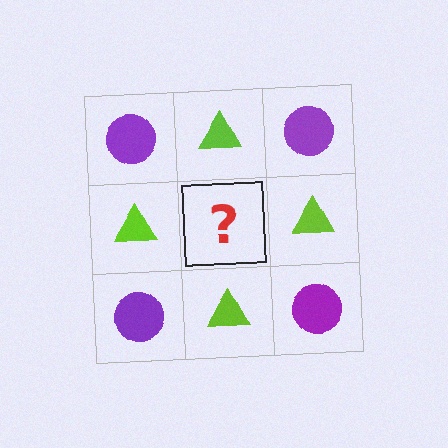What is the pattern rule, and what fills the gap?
The rule is that it alternates purple circle and lime triangle in a checkerboard pattern. The gap should be filled with a purple circle.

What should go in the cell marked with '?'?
The missing cell should contain a purple circle.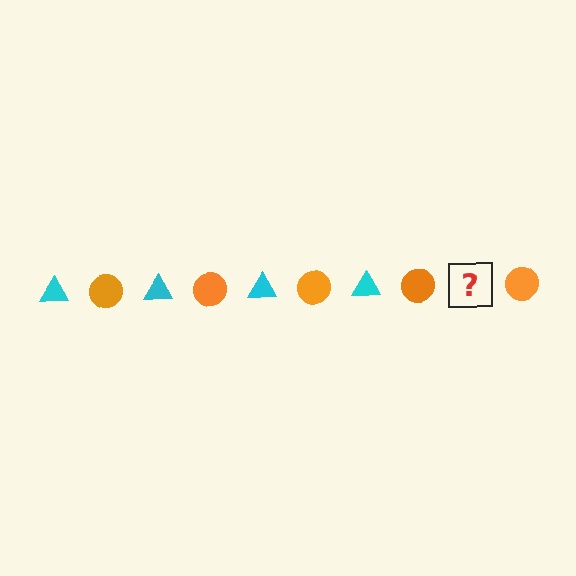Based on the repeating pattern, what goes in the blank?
The blank should be a cyan triangle.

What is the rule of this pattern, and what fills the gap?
The rule is that the pattern alternates between cyan triangle and orange circle. The gap should be filled with a cyan triangle.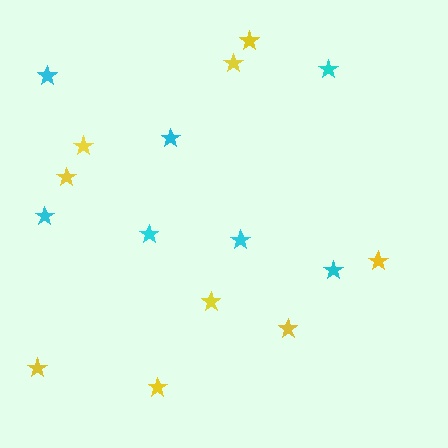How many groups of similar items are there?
There are 2 groups: one group of cyan stars (7) and one group of yellow stars (9).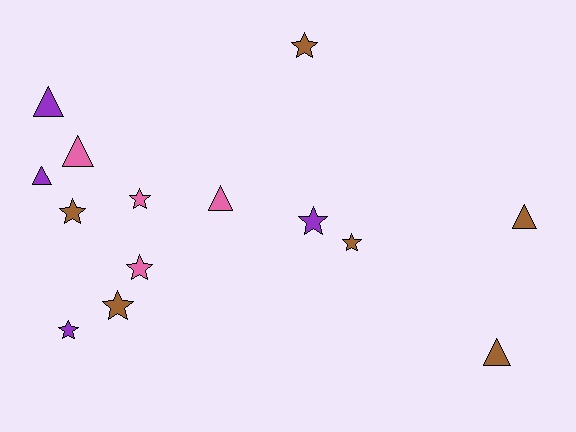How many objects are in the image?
There are 14 objects.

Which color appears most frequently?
Brown, with 6 objects.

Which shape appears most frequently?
Star, with 8 objects.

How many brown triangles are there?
There are 2 brown triangles.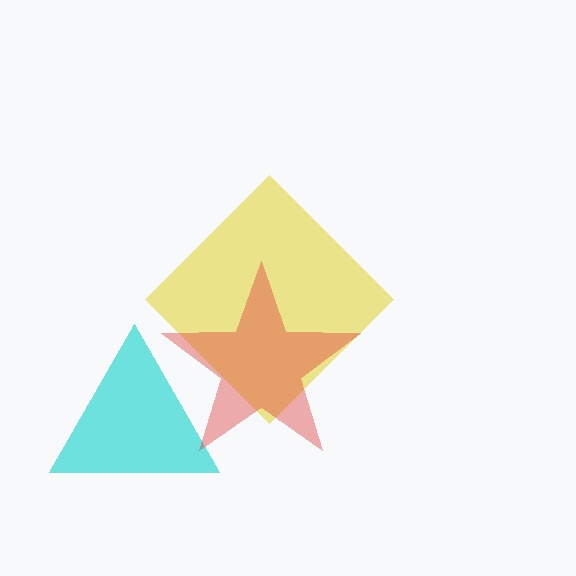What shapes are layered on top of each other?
The layered shapes are: a cyan triangle, a yellow diamond, a red star.